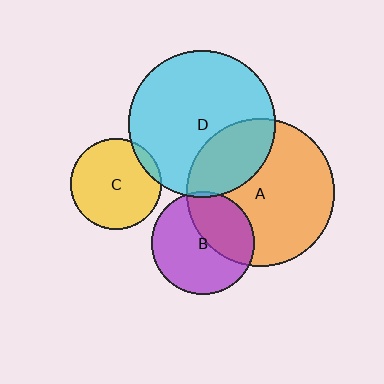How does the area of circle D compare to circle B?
Approximately 2.0 times.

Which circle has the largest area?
Circle A (orange).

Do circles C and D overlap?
Yes.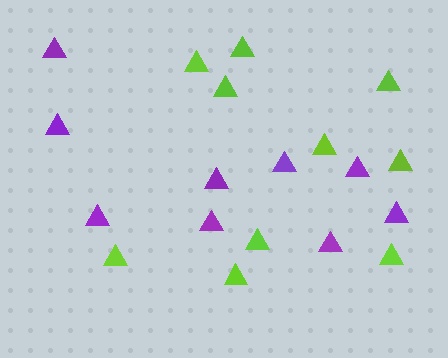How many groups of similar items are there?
There are 2 groups: one group of purple triangles (9) and one group of lime triangles (10).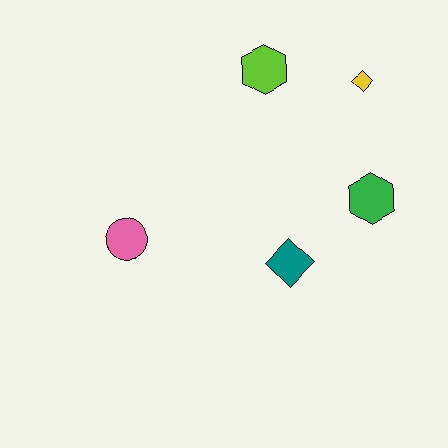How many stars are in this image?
There are no stars.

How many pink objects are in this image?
There is 1 pink object.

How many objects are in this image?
There are 5 objects.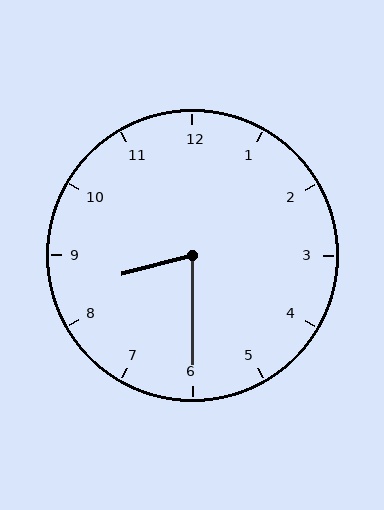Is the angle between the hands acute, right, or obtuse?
It is acute.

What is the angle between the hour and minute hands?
Approximately 75 degrees.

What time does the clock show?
8:30.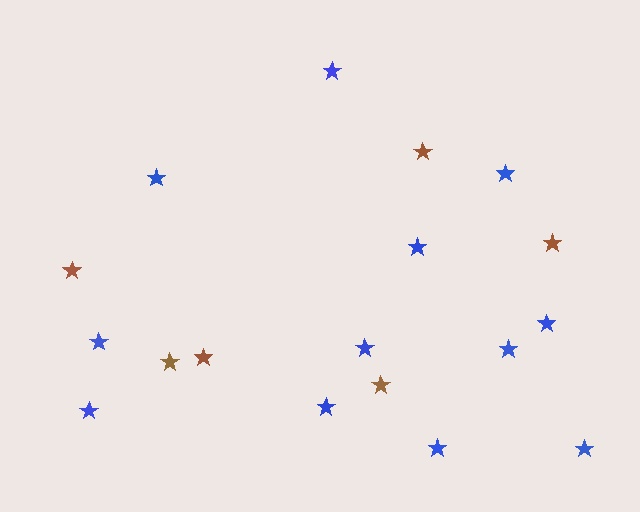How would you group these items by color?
There are 2 groups: one group of brown stars (6) and one group of blue stars (12).